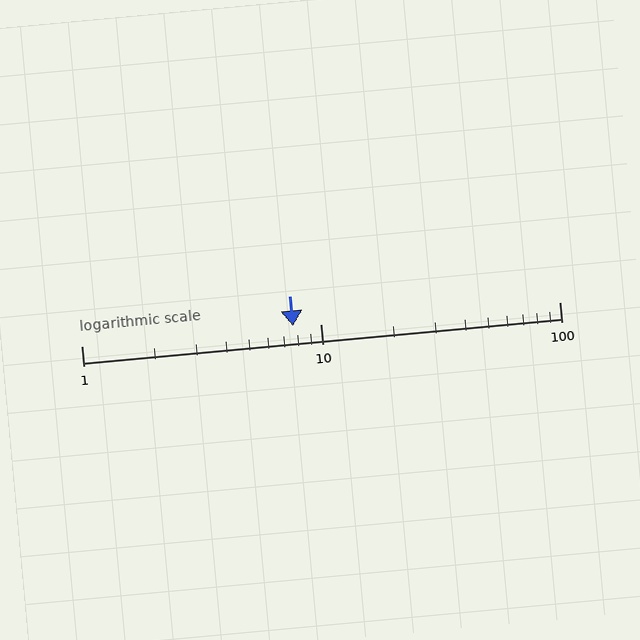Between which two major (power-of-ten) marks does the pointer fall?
The pointer is between 1 and 10.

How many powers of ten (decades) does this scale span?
The scale spans 2 decades, from 1 to 100.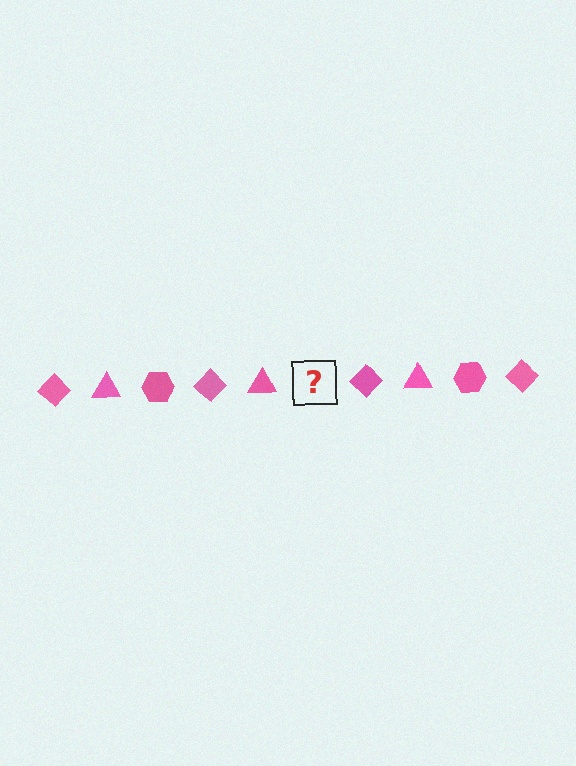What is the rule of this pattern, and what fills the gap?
The rule is that the pattern cycles through diamond, triangle, hexagon shapes in pink. The gap should be filled with a pink hexagon.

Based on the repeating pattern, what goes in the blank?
The blank should be a pink hexagon.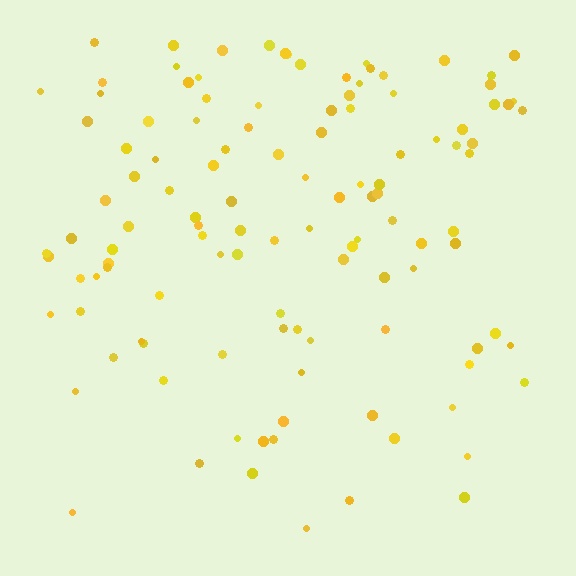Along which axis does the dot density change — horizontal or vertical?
Vertical.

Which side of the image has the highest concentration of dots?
The top.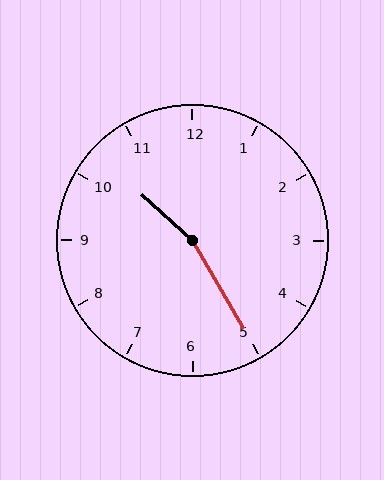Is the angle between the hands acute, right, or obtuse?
It is obtuse.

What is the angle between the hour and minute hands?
Approximately 162 degrees.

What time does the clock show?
10:25.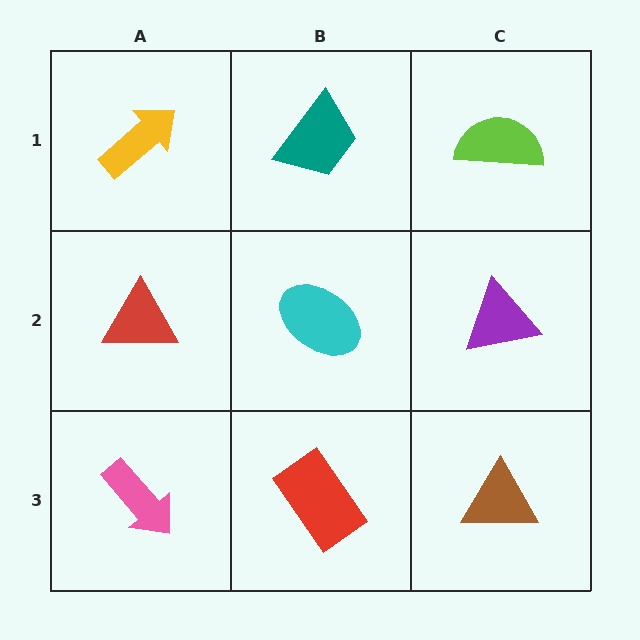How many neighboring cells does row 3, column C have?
2.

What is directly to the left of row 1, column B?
A yellow arrow.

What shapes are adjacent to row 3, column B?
A cyan ellipse (row 2, column B), a pink arrow (row 3, column A), a brown triangle (row 3, column C).